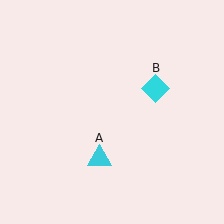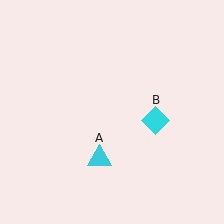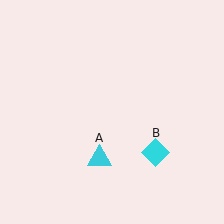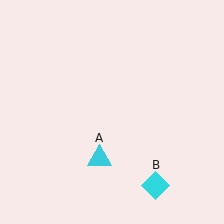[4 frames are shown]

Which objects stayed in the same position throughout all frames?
Cyan triangle (object A) remained stationary.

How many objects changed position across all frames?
1 object changed position: cyan diamond (object B).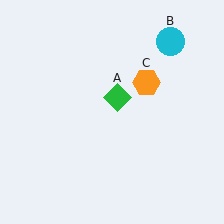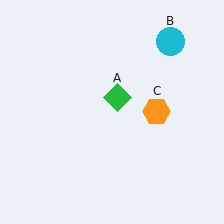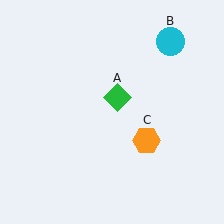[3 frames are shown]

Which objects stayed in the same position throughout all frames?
Green diamond (object A) and cyan circle (object B) remained stationary.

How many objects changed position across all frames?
1 object changed position: orange hexagon (object C).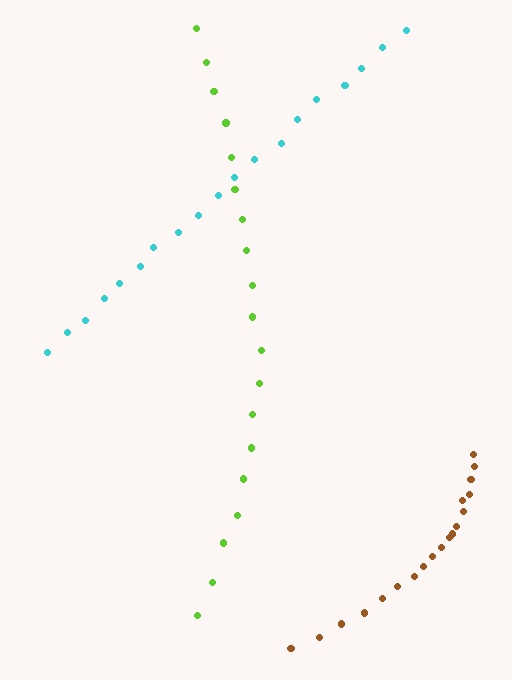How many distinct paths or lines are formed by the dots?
There are 3 distinct paths.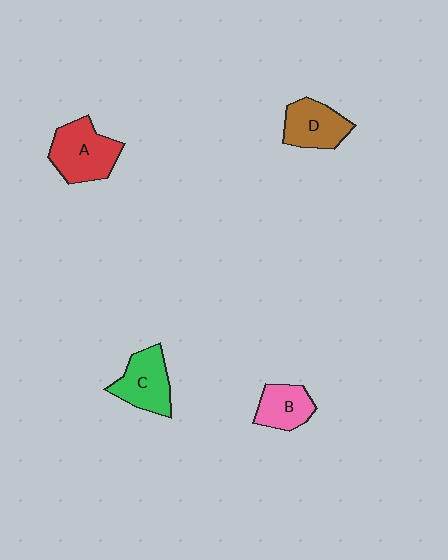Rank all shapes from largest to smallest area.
From largest to smallest: A (red), C (green), D (brown), B (pink).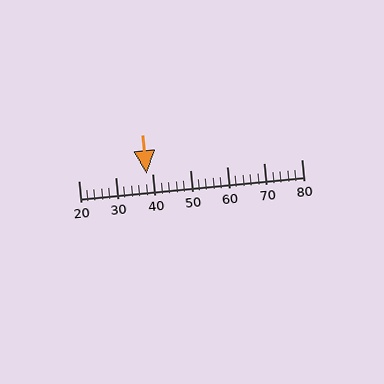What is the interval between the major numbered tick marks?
The major tick marks are spaced 10 units apart.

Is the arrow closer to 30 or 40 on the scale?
The arrow is closer to 40.